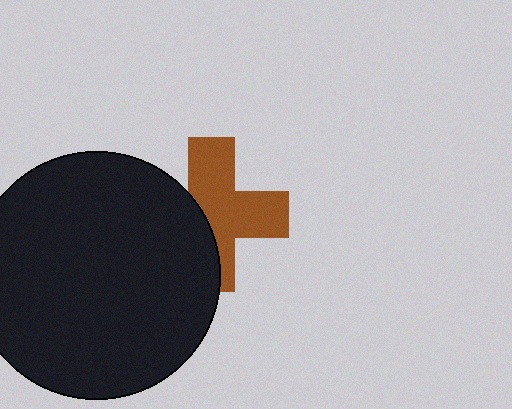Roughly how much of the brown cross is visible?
About half of it is visible (roughly 60%).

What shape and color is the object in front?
The object in front is a black circle.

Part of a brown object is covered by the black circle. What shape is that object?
It is a cross.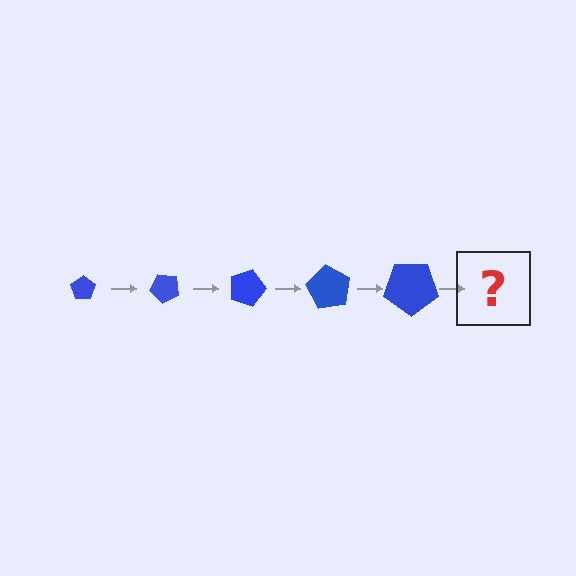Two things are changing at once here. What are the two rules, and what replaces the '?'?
The two rules are that the pentagon grows larger each step and it rotates 45 degrees each step. The '?' should be a pentagon, larger than the previous one and rotated 225 degrees from the start.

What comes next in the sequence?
The next element should be a pentagon, larger than the previous one and rotated 225 degrees from the start.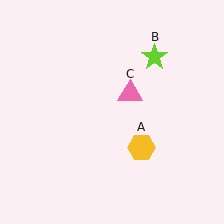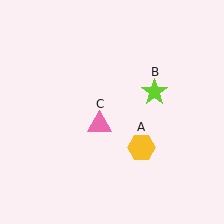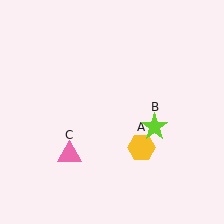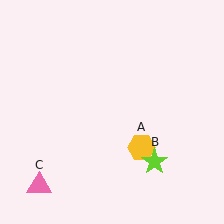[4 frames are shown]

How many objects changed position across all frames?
2 objects changed position: lime star (object B), pink triangle (object C).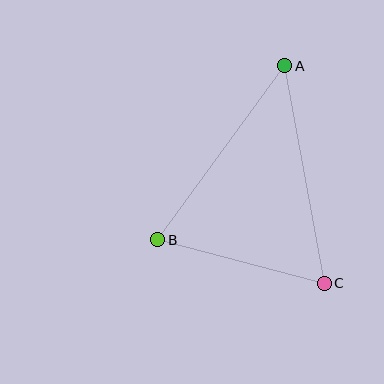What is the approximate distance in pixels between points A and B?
The distance between A and B is approximately 215 pixels.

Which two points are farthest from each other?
Points A and C are farthest from each other.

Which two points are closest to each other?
Points B and C are closest to each other.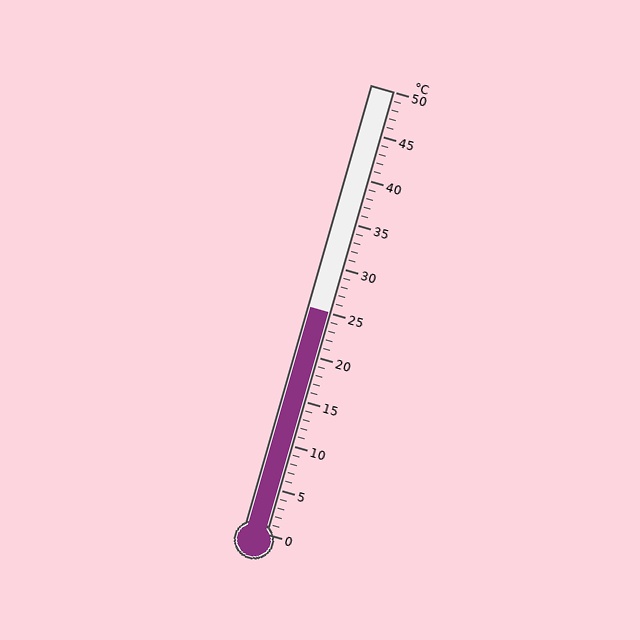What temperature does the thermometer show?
The thermometer shows approximately 25°C.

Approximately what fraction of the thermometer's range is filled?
The thermometer is filled to approximately 50% of its range.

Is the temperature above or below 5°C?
The temperature is above 5°C.